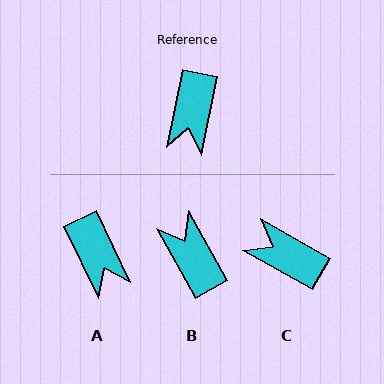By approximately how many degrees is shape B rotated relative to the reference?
Approximately 139 degrees clockwise.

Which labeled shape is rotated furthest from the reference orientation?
B, about 139 degrees away.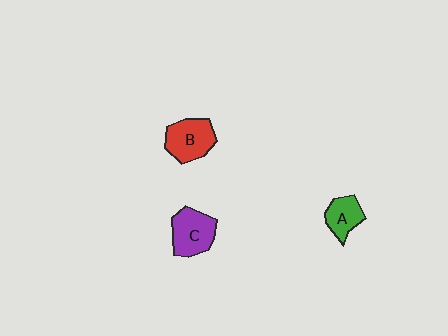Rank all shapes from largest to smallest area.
From largest to smallest: C (purple), B (red), A (green).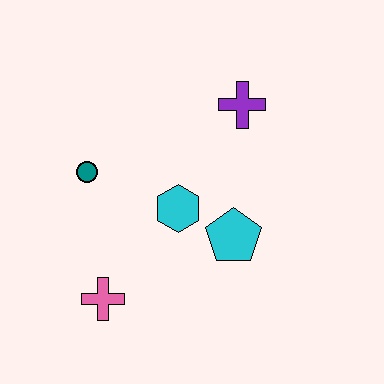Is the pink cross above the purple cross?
No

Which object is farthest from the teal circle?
The purple cross is farthest from the teal circle.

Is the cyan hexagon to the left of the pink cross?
No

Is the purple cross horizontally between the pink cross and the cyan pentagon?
No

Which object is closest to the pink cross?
The cyan hexagon is closest to the pink cross.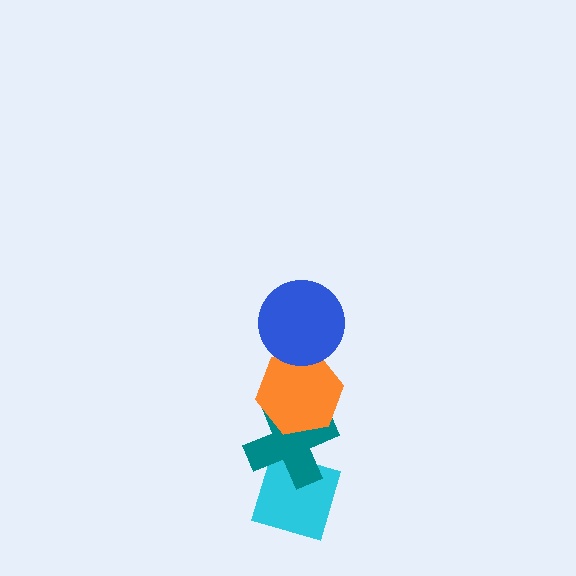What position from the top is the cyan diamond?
The cyan diamond is 4th from the top.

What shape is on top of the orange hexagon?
The blue circle is on top of the orange hexagon.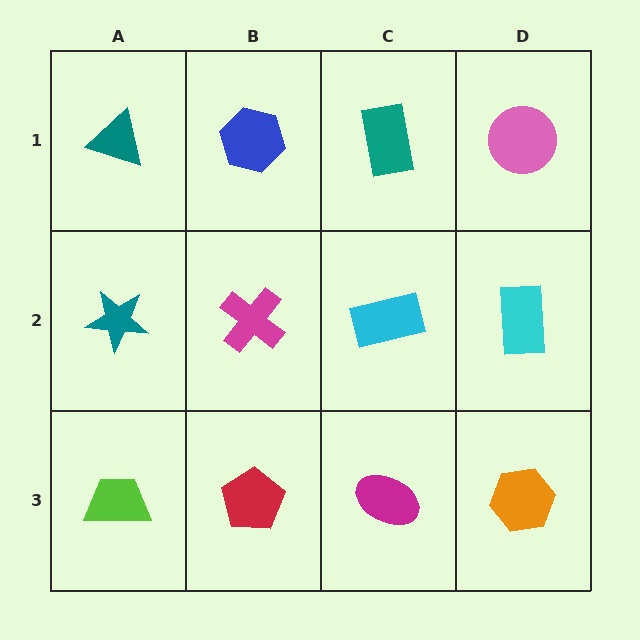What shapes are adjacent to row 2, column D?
A pink circle (row 1, column D), an orange hexagon (row 3, column D), a cyan rectangle (row 2, column C).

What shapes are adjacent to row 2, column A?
A teal triangle (row 1, column A), a lime trapezoid (row 3, column A), a magenta cross (row 2, column B).